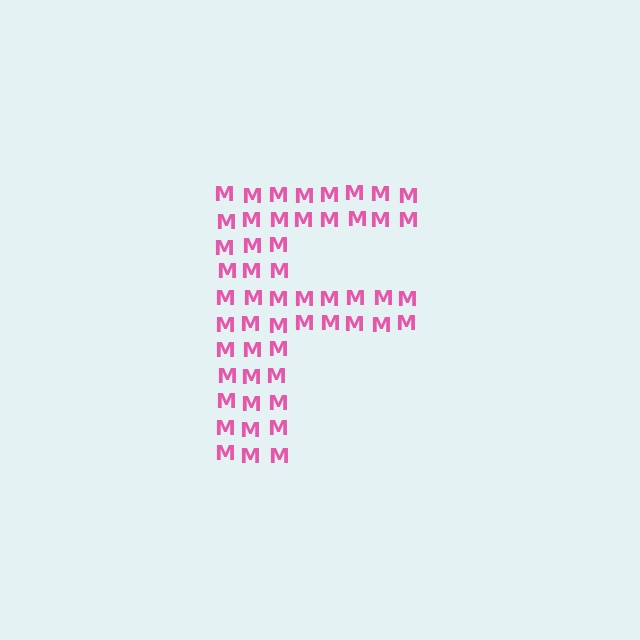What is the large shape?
The large shape is the letter F.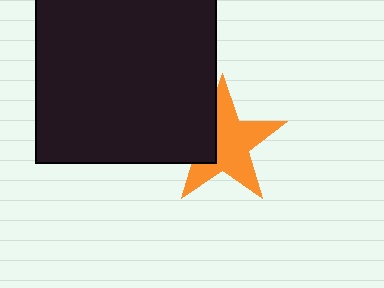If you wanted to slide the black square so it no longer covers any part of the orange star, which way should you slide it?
Slide it left — that is the most direct way to separate the two shapes.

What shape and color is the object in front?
The object in front is a black square.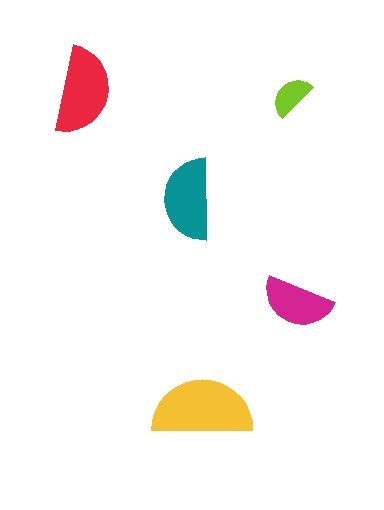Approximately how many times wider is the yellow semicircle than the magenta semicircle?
About 1.5 times wider.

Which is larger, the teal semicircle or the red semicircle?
The red one.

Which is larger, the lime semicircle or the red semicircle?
The red one.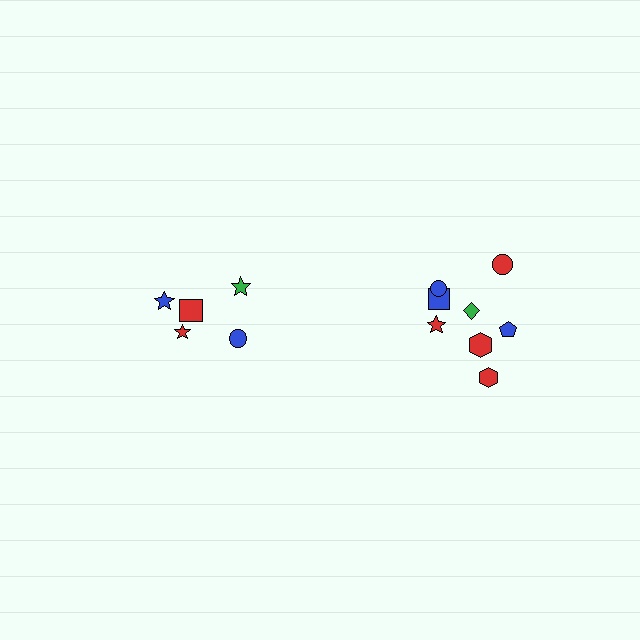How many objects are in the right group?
There are 8 objects.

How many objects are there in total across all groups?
There are 13 objects.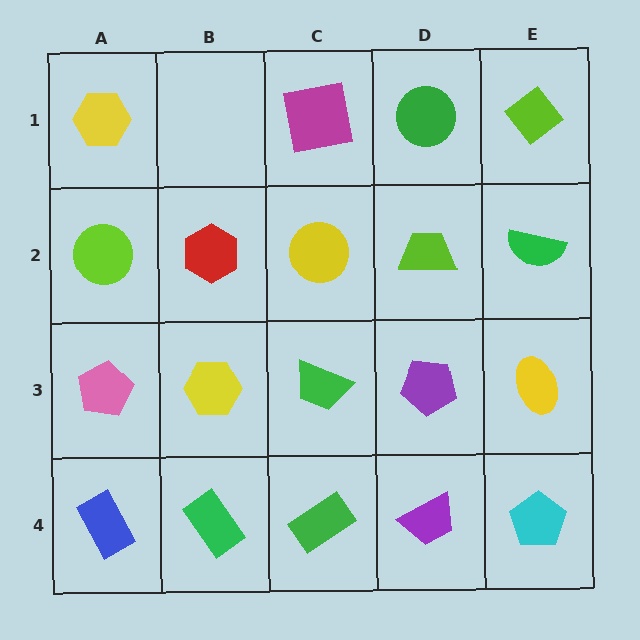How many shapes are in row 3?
5 shapes.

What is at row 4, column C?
A green rectangle.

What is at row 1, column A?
A yellow hexagon.